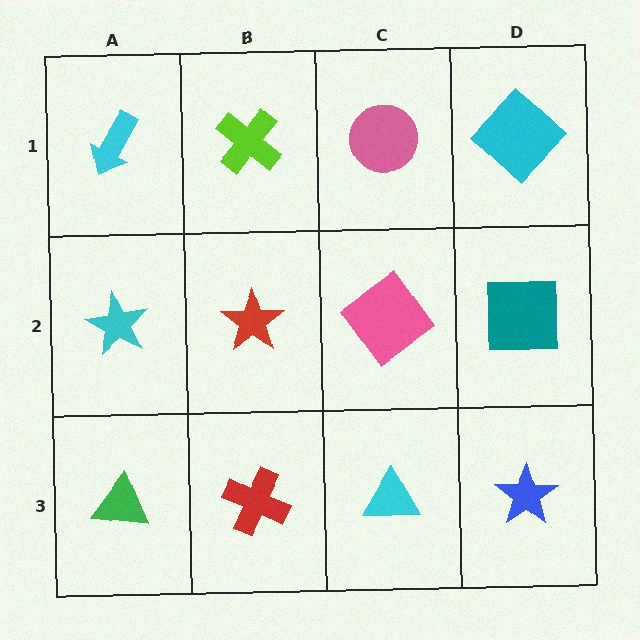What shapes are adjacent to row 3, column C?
A pink diamond (row 2, column C), a red cross (row 3, column B), a blue star (row 3, column D).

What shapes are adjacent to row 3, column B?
A red star (row 2, column B), a green triangle (row 3, column A), a cyan triangle (row 3, column C).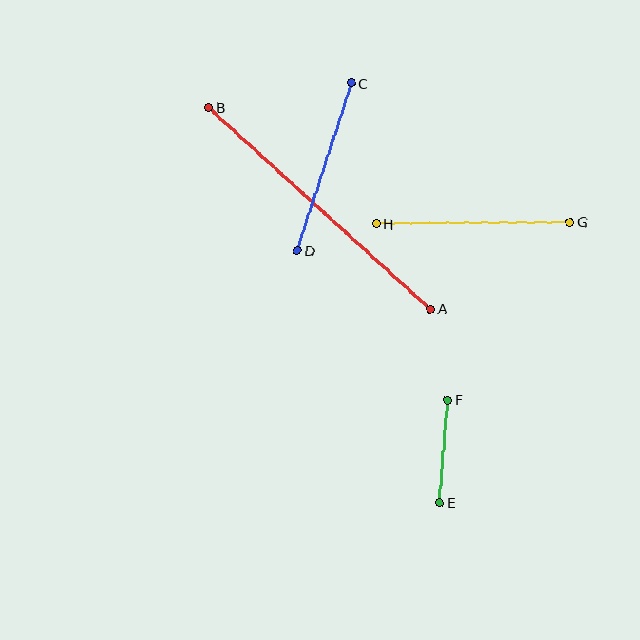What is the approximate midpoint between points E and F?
The midpoint is at approximately (444, 451) pixels.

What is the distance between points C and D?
The distance is approximately 176 pixels.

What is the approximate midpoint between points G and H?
The midpoint is at approximately (473, 223) pixels.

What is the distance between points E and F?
The distance is approximately 103 pixels.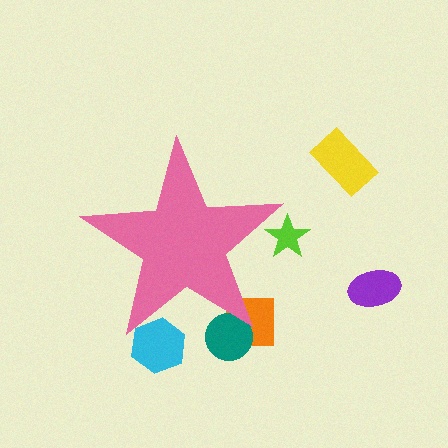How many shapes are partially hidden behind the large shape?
4 shapes are partially hidden.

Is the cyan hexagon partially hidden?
Yes, the cyan hexagon is partially hidden behind the pink star.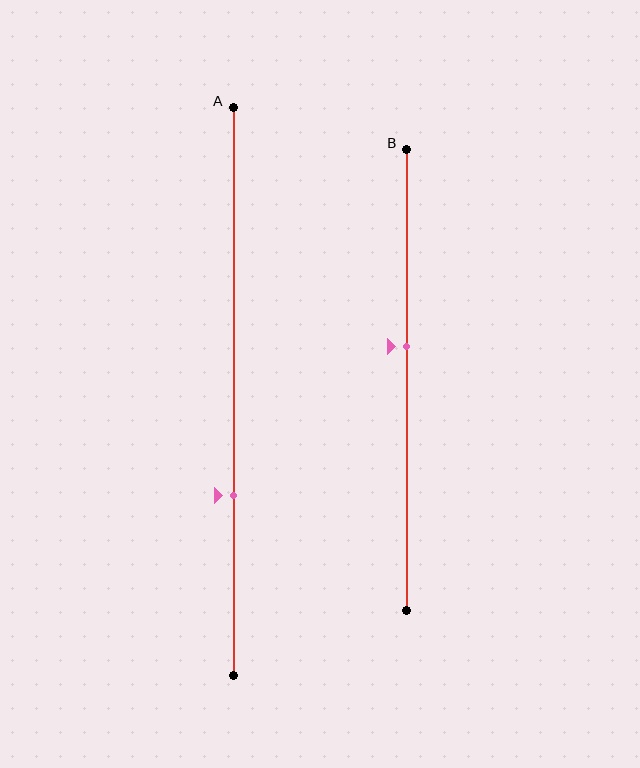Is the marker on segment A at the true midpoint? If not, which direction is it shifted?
No, the marker on segment A is shifted downward by about 18% of the segment length.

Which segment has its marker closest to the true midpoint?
Segment B has its marker closest to the true midpoint.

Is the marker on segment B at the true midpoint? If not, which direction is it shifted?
No, the marker on segment B is shifted upward by about 7% of the segment length.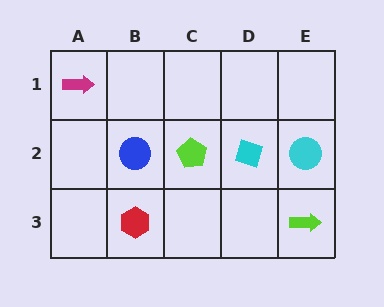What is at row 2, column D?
A cyan diamond.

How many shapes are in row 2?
4 shapes.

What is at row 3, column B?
A red hexagon.